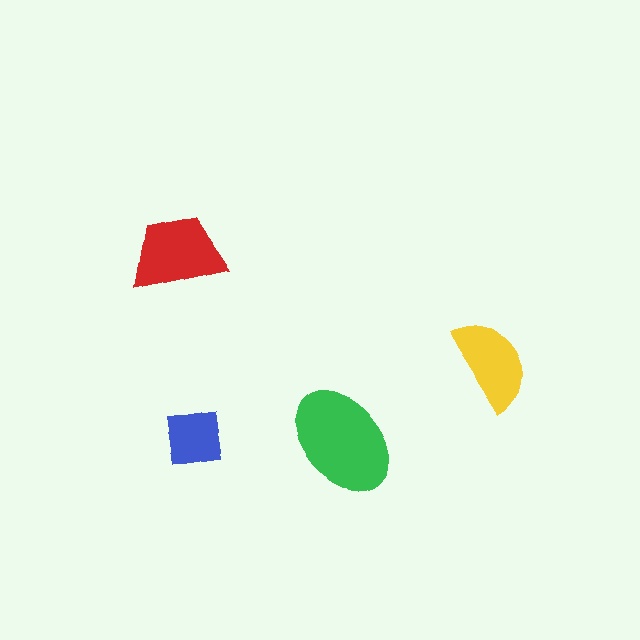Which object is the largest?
The green ellipse.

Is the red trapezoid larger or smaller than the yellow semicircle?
Larger.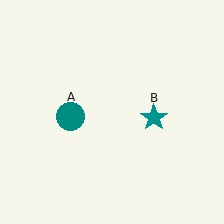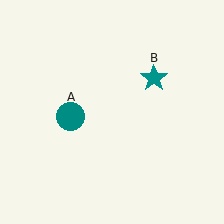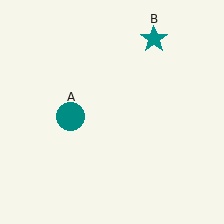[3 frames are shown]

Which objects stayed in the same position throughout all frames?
Teal circle (object A) remained stationary.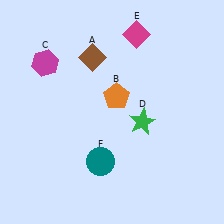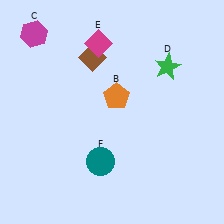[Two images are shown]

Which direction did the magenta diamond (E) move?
The magenta diamond (E) moved left.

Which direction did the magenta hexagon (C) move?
The magenta hexagon (C) moved up.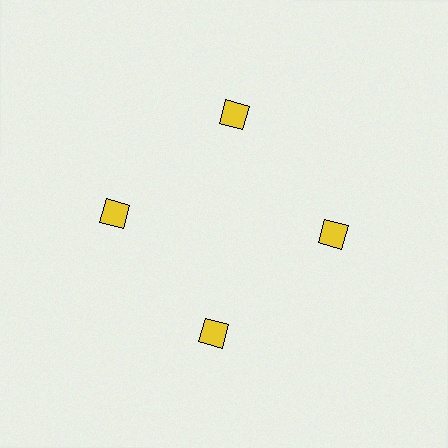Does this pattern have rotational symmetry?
Yes, this pattern has 4-fold rotational symmetry. It looks the same after rotating 90 degrees around the center.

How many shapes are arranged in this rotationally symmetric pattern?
There are 4 shapes, arranged in 4 groups of 1.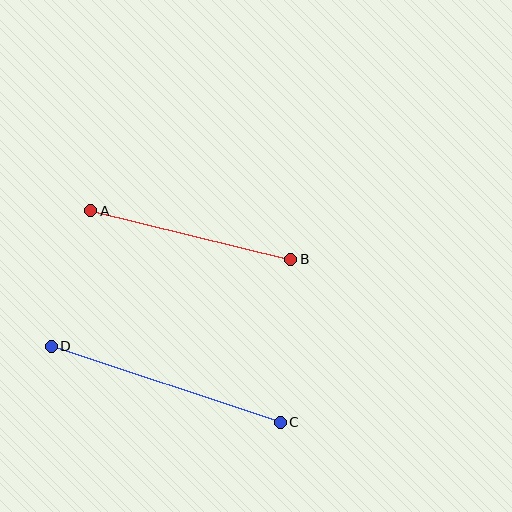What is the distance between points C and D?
The distance is approximately 241 pixels.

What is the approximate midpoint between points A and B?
The midpoint is at approximately (191, 235) pixels.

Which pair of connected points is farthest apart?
Points C and D are farthest apart.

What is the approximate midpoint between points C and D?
The midpoint is at approximately (166, 384) pixels.